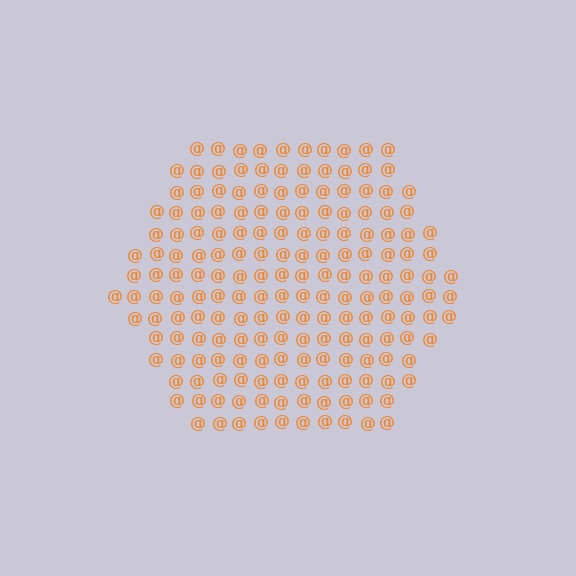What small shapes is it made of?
It is made of small at signs.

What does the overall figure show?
The overall figure shows a hexagon.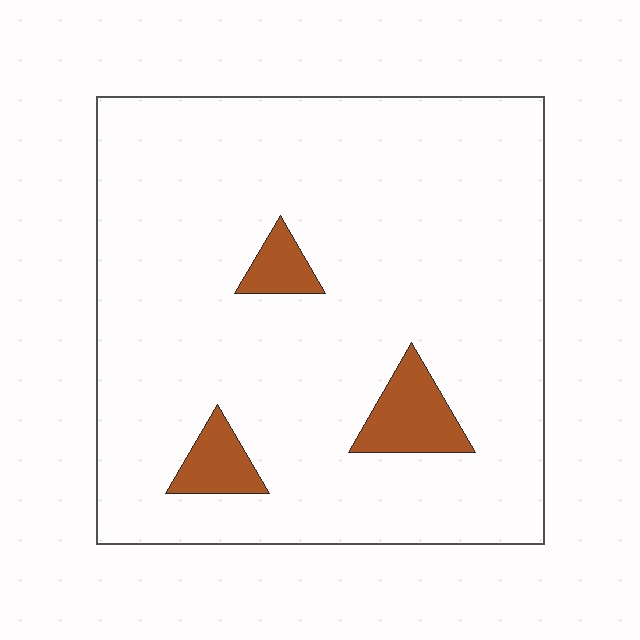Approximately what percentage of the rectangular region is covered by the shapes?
Approximately 10%.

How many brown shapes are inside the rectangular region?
3.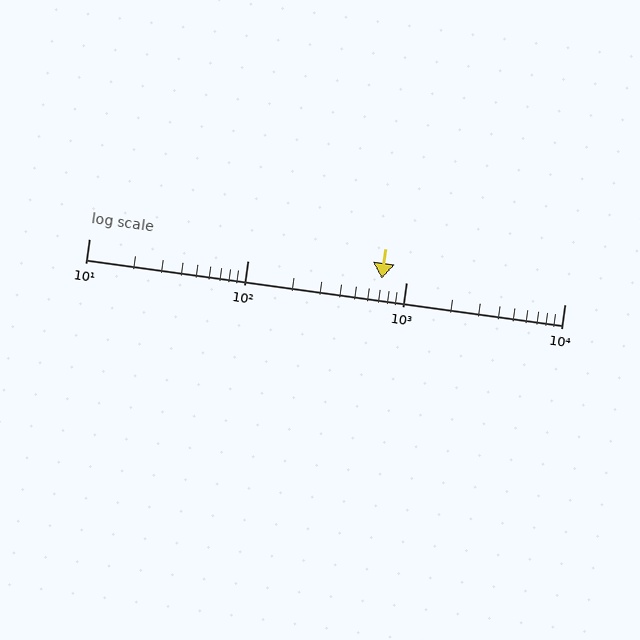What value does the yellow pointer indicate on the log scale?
The pointer indicates approximately 700.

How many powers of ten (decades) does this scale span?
The scale spans 3 decades, from 10 to 10000.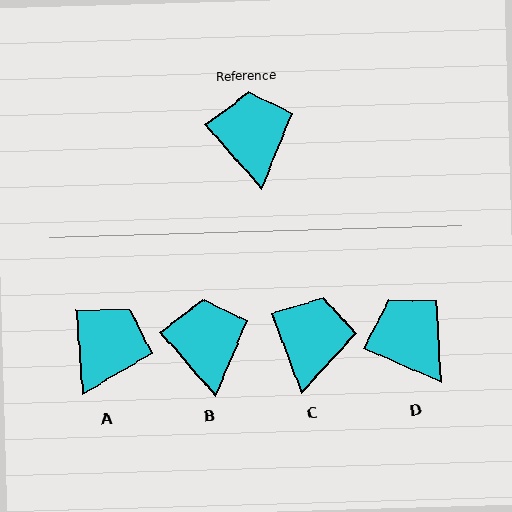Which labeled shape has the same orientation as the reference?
B.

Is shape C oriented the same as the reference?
No, it is off by about 21 degrees.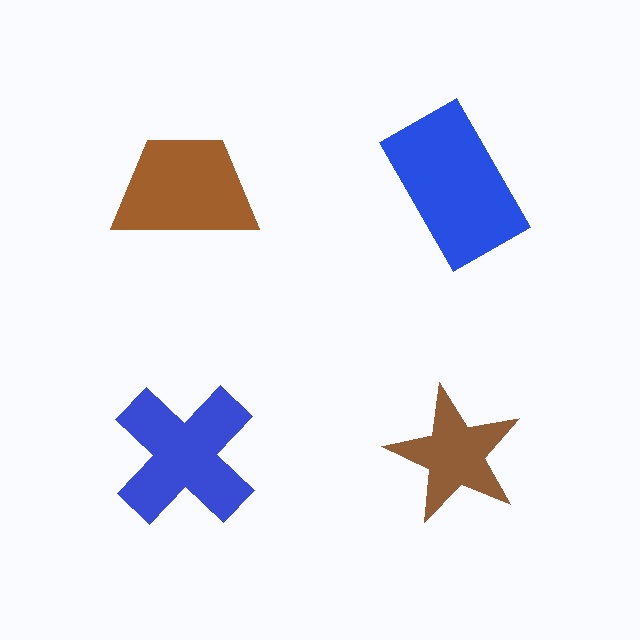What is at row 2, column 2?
A brown star.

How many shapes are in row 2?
2 shapes.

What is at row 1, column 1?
A brown trapezoid.